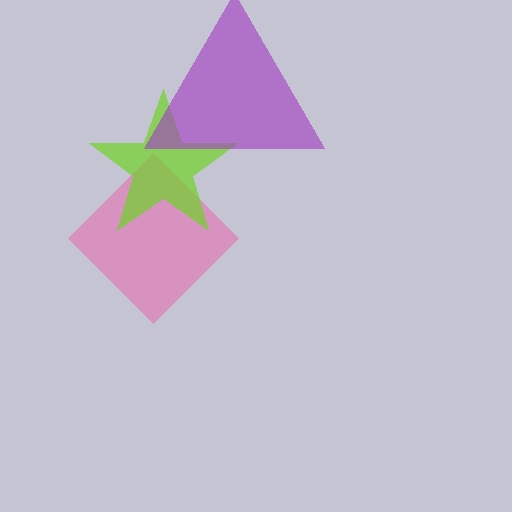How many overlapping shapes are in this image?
There are 3 overlapping shapes in the image.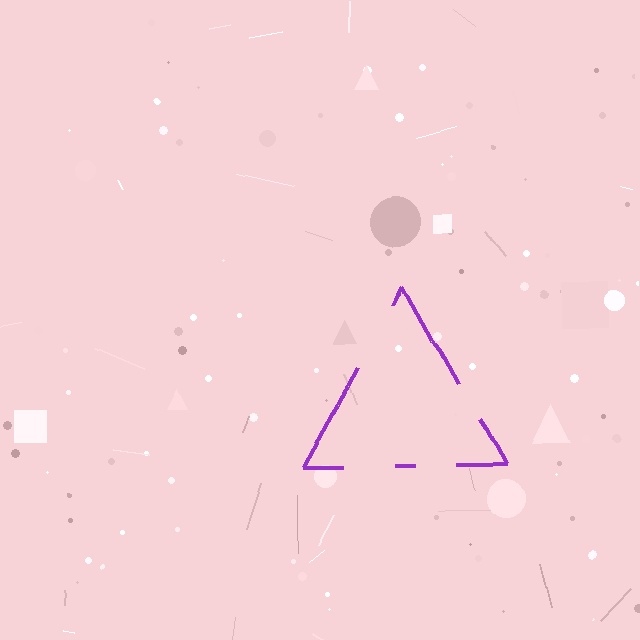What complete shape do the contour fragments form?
The contour fragments form a triangle.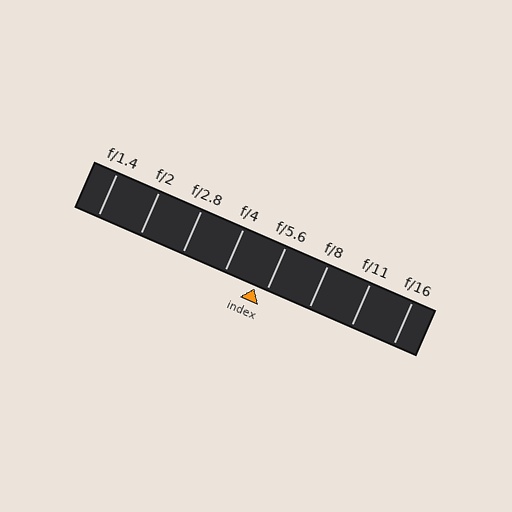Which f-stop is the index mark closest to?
The index mark is closest to f/5.6.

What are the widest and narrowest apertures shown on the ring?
The widest aperture shown is f/1.4 and the narrowest is f/16.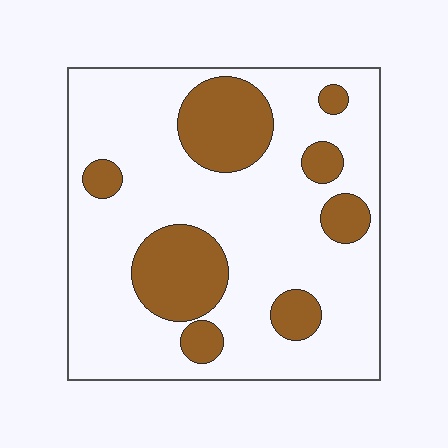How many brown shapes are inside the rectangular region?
8.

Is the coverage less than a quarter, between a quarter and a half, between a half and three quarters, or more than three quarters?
Less than a quarter.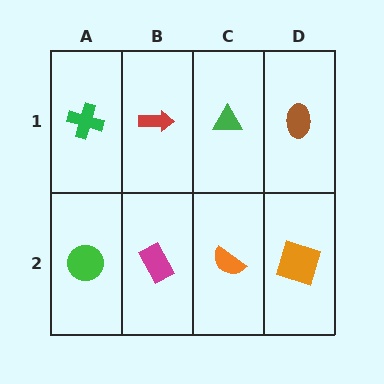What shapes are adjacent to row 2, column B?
A red arrow (row 1, column B), a green circle (row 2, column A), an orange semicircle (row 2, column C).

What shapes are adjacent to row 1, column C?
An orange semicircle (row 2, column C), a red arrow (row 1, column B), a brown ellipse (row 1, column D).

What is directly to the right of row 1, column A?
A red arrow.